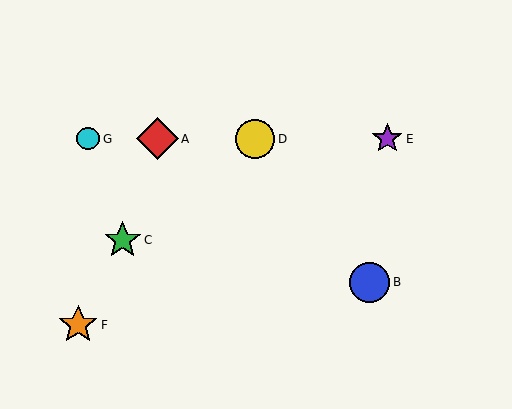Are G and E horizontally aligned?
Yes, both are at y≈139.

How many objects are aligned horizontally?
4 objects (A, D, E, G) are aligned horizontally.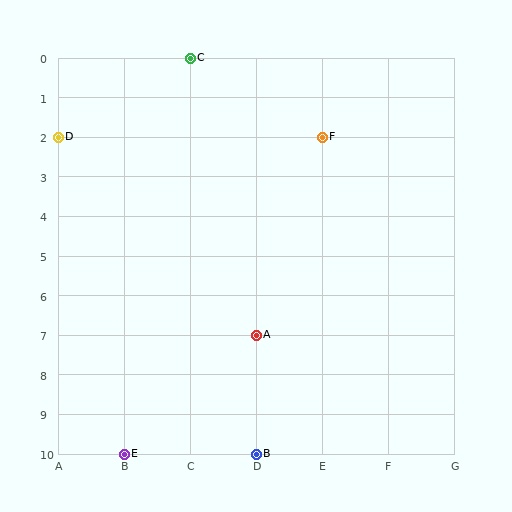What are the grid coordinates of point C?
Point C is at grid coordinates (C, 0).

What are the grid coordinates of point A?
Point A is at grid coordinates (D, 7).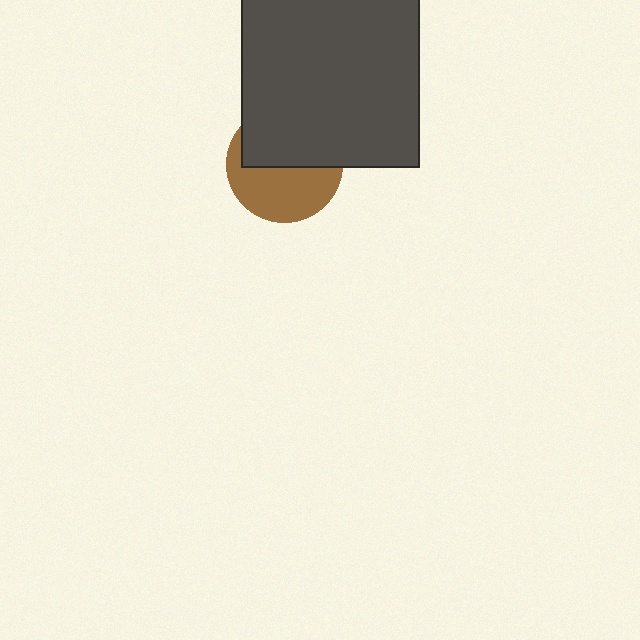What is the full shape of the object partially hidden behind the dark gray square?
The partially hidden object is a brown circle.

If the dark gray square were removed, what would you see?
You would see the complete brown circle.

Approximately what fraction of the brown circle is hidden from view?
Roughly 49% of the brown circle is hidden behind the dark gray square.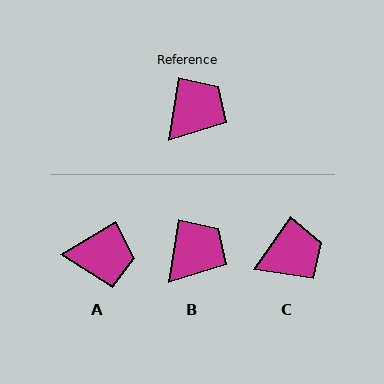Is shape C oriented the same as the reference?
No, it is off by about 27 degrees.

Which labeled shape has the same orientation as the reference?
B.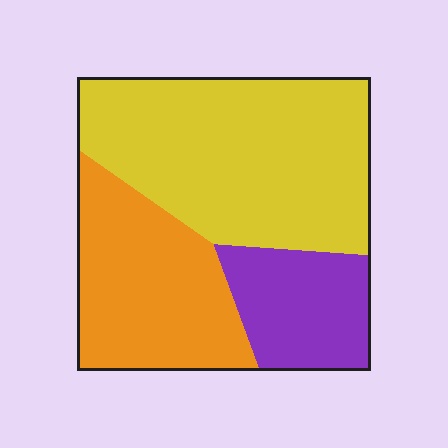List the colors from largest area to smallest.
From largest to smallest: yellow, orange, purple.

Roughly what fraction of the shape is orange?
Orange covers about 30% of the shape.